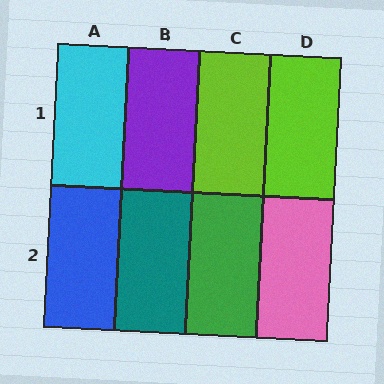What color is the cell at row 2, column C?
Green.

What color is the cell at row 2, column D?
Pink.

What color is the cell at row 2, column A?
Blue.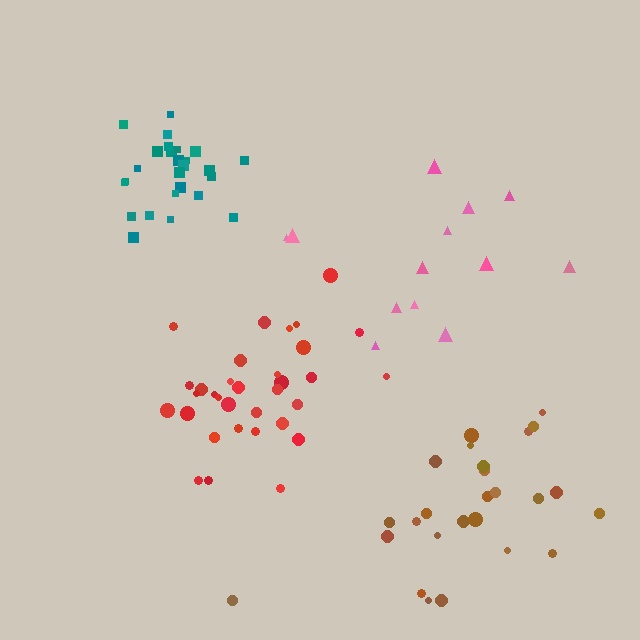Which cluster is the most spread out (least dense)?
Pink.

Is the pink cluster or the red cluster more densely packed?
Red.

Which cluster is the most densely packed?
Teal.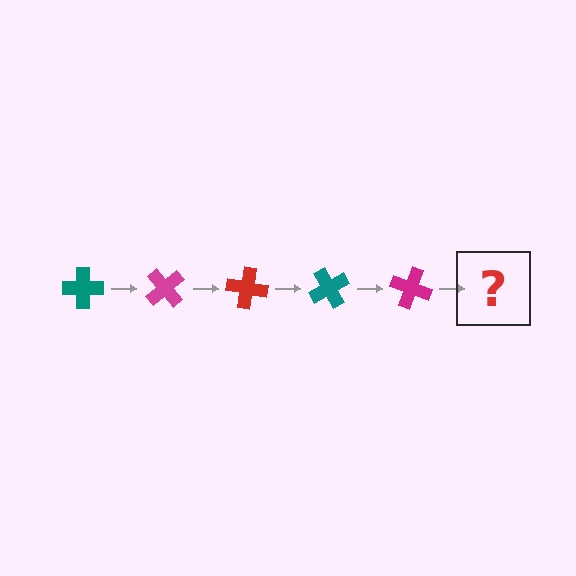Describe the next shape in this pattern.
It should be a red cross, rotated 250 degrees from the start.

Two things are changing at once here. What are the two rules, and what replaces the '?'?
The two rules are that it rotates 50 degrees each step and the color cycles through teal, magenta, and red. The '?' should be a red cross, rotated 250 degrees from the start.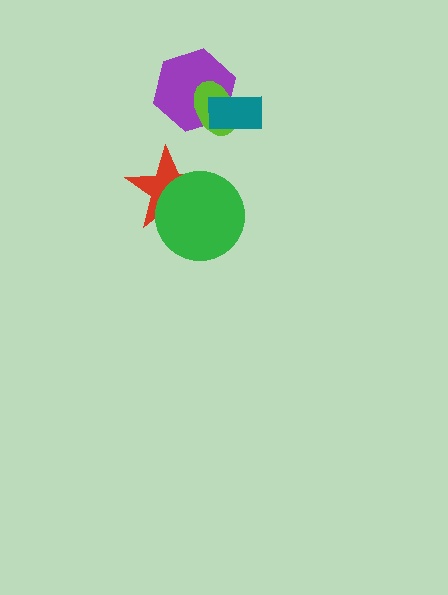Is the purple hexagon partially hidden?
Yes, it is partially covered by another shape.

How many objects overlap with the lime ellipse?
2 objects overlap with the lime ellipse.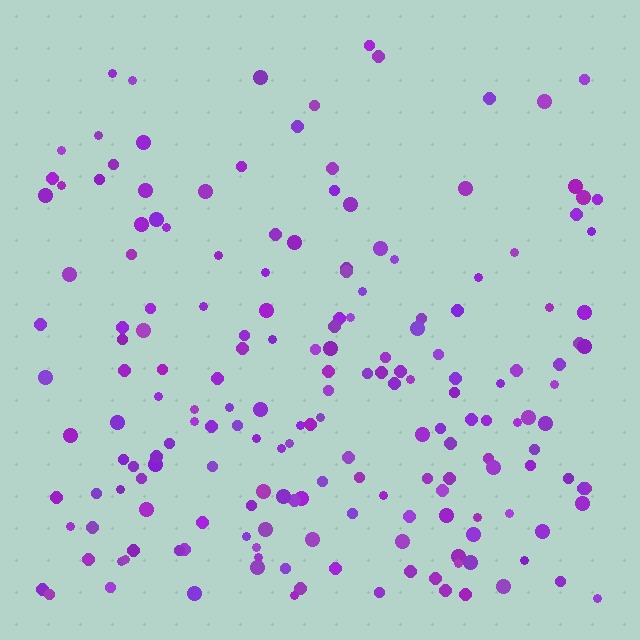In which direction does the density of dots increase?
From top to bottom, with the bottom side densest.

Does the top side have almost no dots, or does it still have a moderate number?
Still a moderate number, just noticeably fewer than the bottom.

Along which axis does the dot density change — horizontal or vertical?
Vertical.